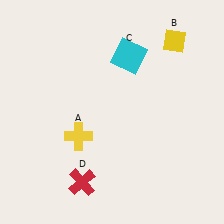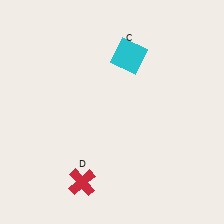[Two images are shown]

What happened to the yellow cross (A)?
The yellow cross (A) was removed in Image 2. It was in the bottom-left area of Image 1.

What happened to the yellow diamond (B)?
The yellow diamond (B) was removed in Image 2. It was in the top-right area of Image 1.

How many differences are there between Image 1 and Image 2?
There are 2 differences between the two images.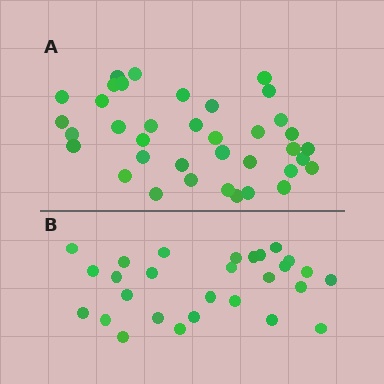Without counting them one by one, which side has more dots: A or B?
Region A (the top region) has more dots.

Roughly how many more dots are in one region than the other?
Region A has roughly 8 or so more dots than region B.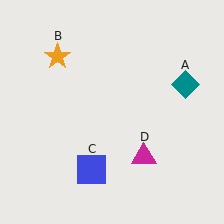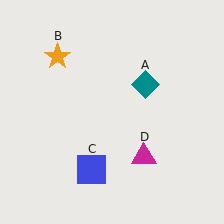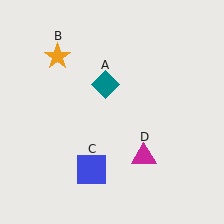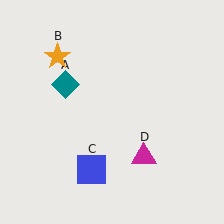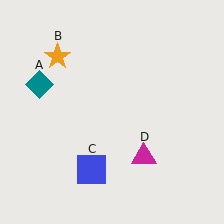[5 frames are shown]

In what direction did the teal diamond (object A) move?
The teal diamond (object A) moved left.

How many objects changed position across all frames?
1 object changed position: teal diamond (object A).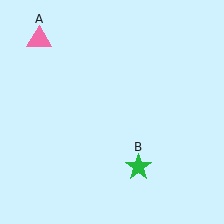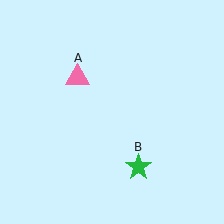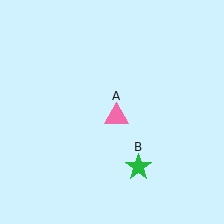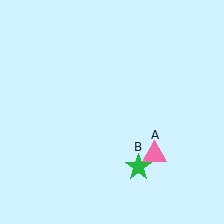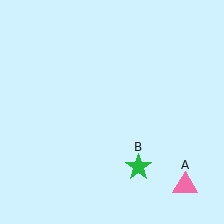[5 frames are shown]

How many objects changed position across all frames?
1 object changed position: pink triangle (object A).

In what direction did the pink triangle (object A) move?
The pink triangle (object A) moved down and to the right.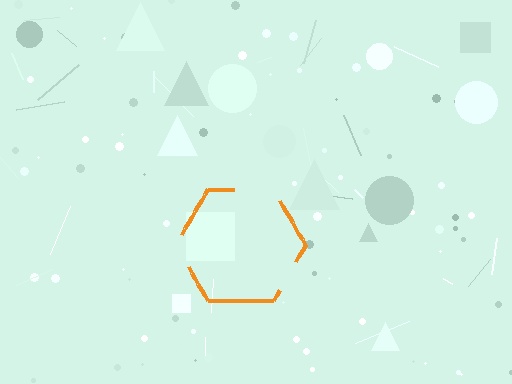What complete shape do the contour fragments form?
The contour fragments form a hexagon.